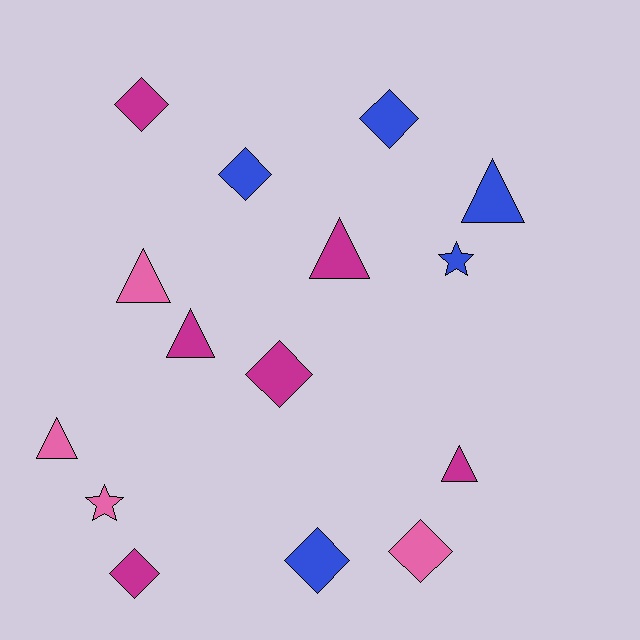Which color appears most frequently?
Magenta, with 6 objects.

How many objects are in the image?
There are 15 objects.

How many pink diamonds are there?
There is 1 pink diamond.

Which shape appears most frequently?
Diamond, with 7 objects.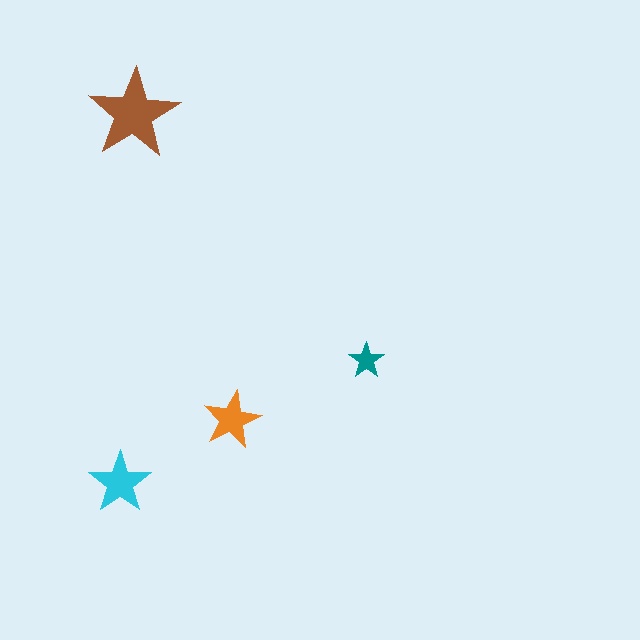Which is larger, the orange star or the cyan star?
The cyan one.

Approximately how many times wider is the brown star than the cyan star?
About 1.5 times wider.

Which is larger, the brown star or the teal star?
The brown one.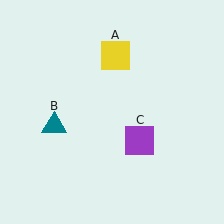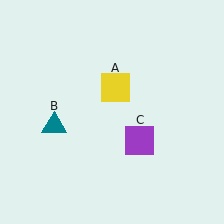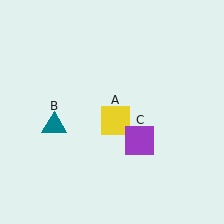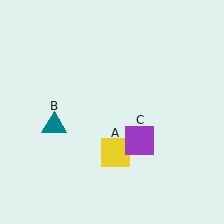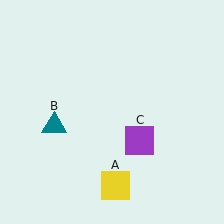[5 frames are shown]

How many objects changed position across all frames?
1 object changed position: yellow square (object A).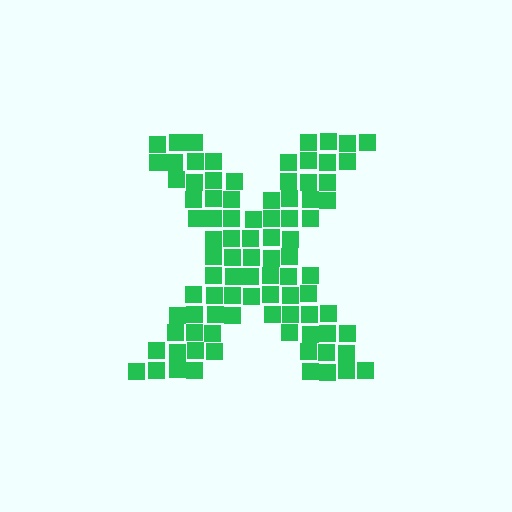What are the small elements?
The small elements are squares.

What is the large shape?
The large shape is the letter X.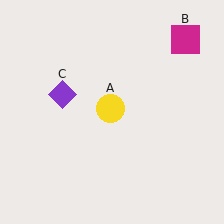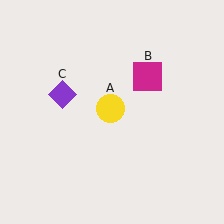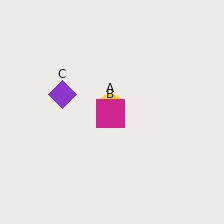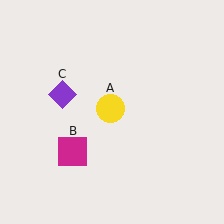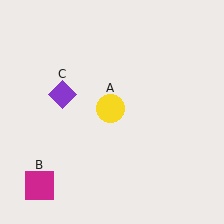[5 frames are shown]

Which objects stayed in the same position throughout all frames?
Yellow circle (object A) and purple diamond (object C) remained stationary.